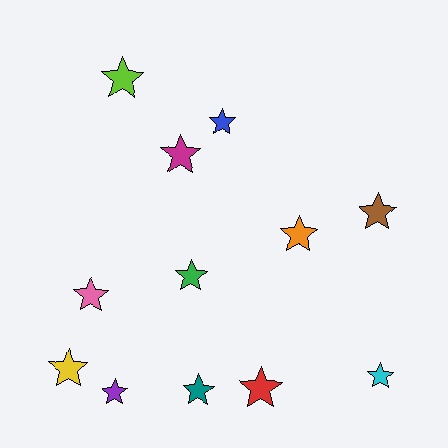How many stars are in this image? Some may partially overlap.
There are 12 stars.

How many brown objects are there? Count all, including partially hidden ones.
There is 1 brown object.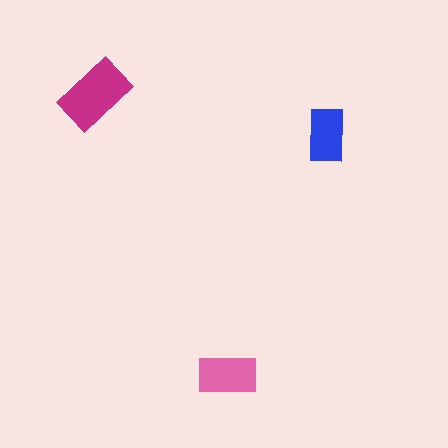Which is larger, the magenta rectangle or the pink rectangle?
The magenta one.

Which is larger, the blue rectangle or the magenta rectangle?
The magenta one.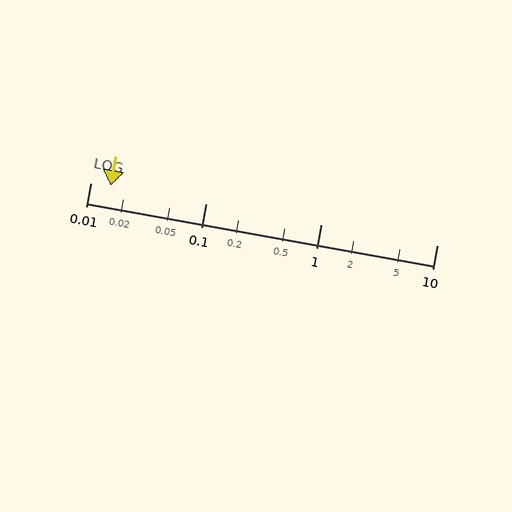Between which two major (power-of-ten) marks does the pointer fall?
The pointer is between 0.01 and 0.1.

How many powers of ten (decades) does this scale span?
The scale spans 3 decades, from 0.01 to 10.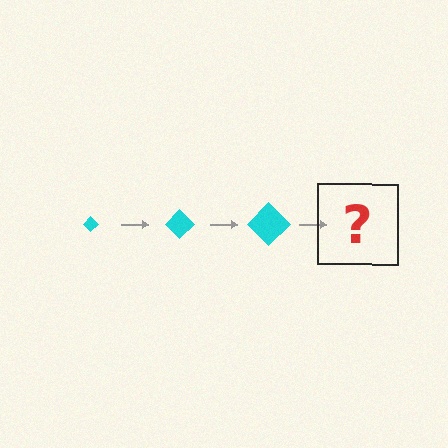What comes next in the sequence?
The next element should be a cyan diamond, larger than the previous one.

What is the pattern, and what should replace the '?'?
The pattern is that the diamond gets progressively larger each step. The '?' should be a cyan diamond, larger than the previous one.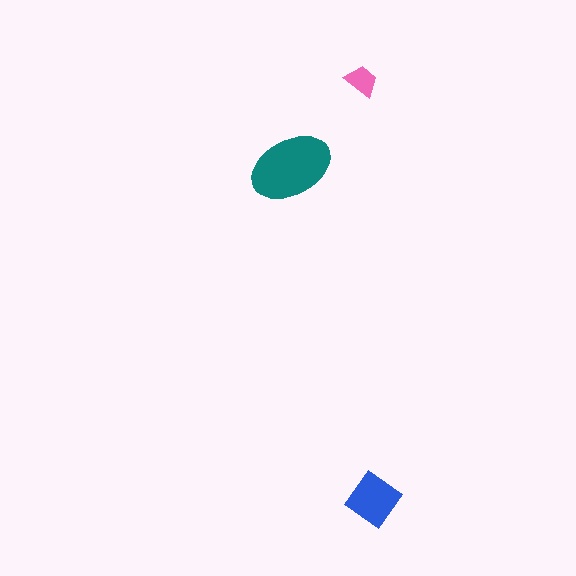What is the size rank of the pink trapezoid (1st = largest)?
3rd.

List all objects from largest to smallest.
The teal ellipse, the blue diamond, the pink trapezoid.